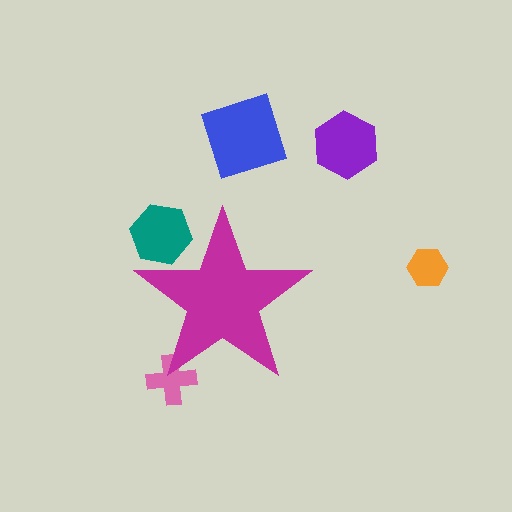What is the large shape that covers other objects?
A magenta star.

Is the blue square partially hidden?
No, the blue square is fully visible.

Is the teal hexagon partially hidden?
Yes, the teal hexagon is partially hidden behind the magenta star.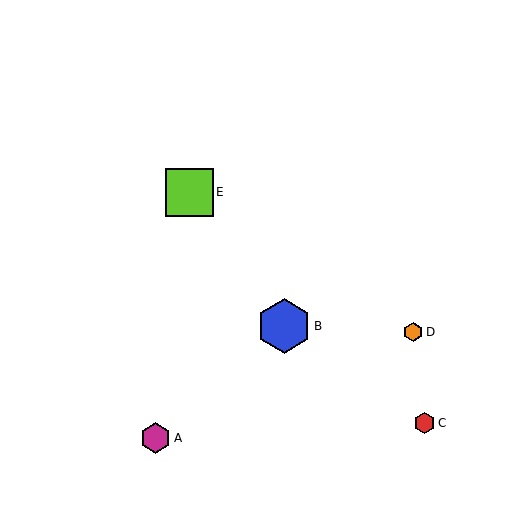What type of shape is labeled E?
Shape E is a lime square.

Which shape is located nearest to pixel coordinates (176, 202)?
The lime square (labeled E) at (189, 192) is nearest to that location.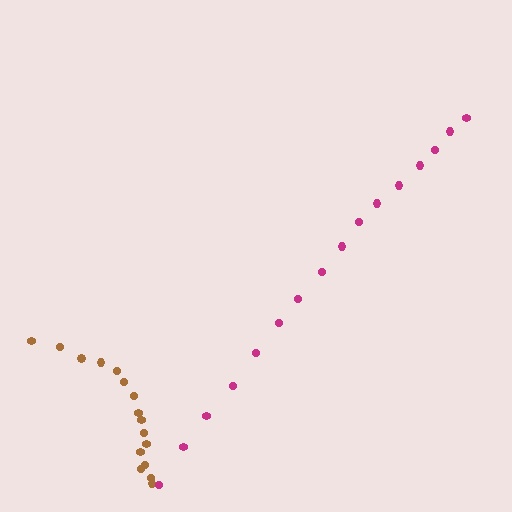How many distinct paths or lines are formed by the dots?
There are 2 distinct paths.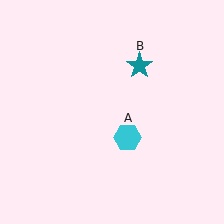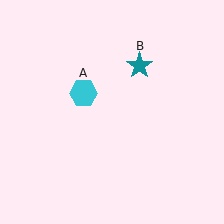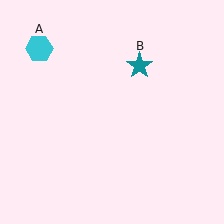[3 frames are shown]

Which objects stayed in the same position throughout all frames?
Teal star (object B) remained stationary.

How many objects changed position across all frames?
1 object changed position: cyan hexagon (object A).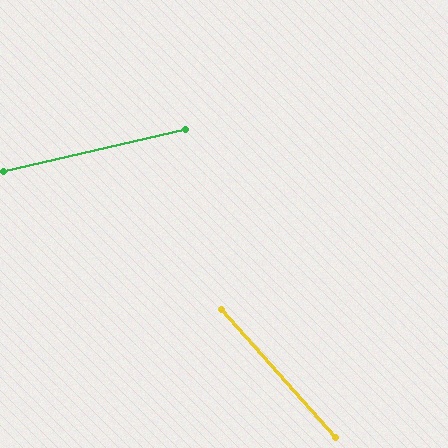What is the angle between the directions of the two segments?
Approximately 61 degrees.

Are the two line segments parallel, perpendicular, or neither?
Neither parallel nor perpendicular — they differ by about 61°.